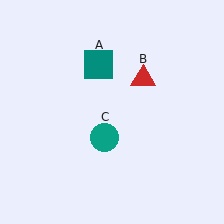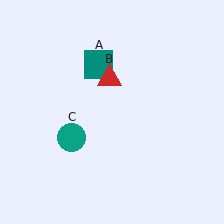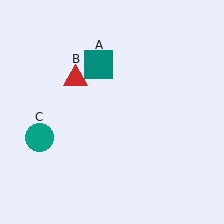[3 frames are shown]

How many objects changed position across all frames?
2 objects changed position: red triangle (object B), teal circle (object C).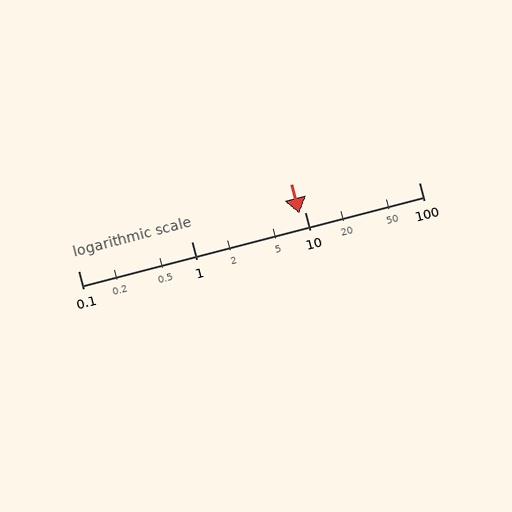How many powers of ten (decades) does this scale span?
The scale spans 3 decades, from 0.1 to 100.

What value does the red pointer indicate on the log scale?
The pointer indicates approximately 8.8.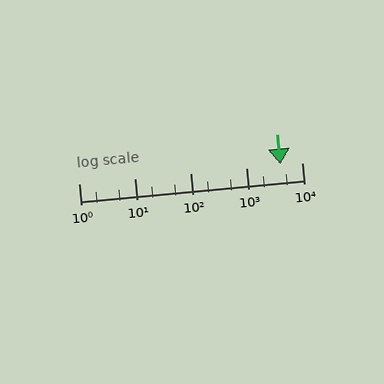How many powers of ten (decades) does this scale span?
The scale spans 4 decades, from 1 to 10000.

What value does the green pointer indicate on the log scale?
The pointer indicates approximately 4200.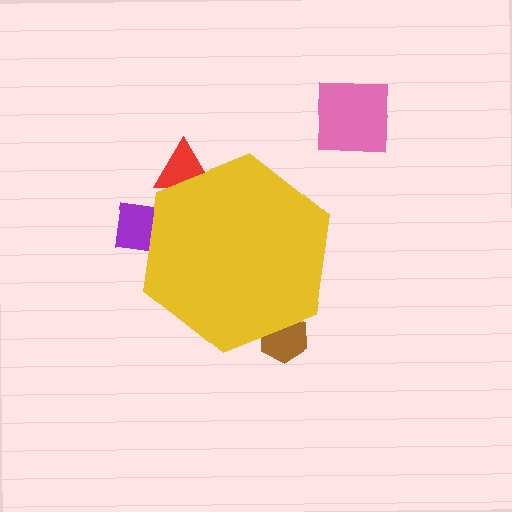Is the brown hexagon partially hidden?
Yes, the brown hexagon is partially hidden behind the yellow hexagon.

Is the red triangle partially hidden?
Yes, the red triangle is partially hidden behind the yellow hexagon.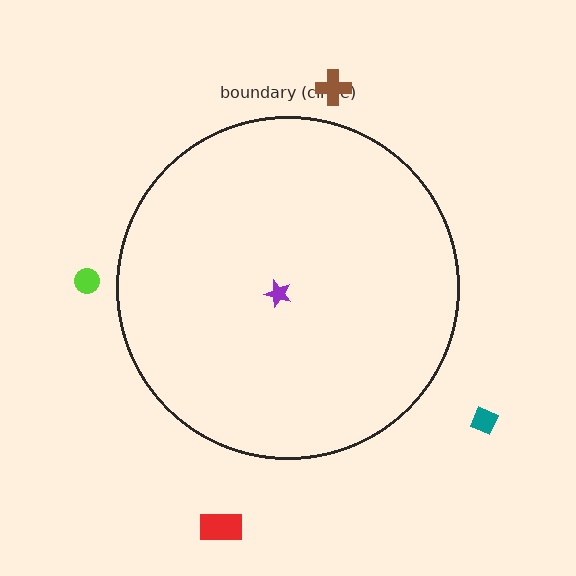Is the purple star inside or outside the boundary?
Inside.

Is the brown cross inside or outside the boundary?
Outside.